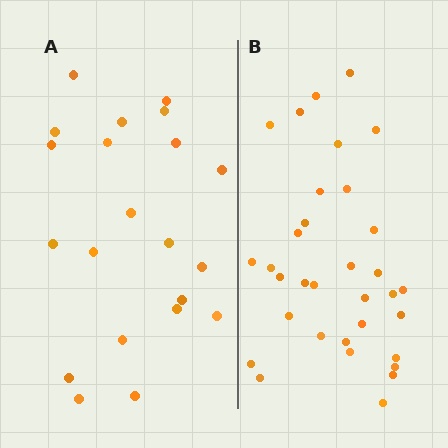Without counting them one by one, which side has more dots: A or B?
Region B (the right region) has more dots.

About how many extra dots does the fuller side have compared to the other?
Region B has roughly 12 or so more dots than region A.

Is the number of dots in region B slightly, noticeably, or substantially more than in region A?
Region B has substantially more. The ratio is roughly 1.6 to 1.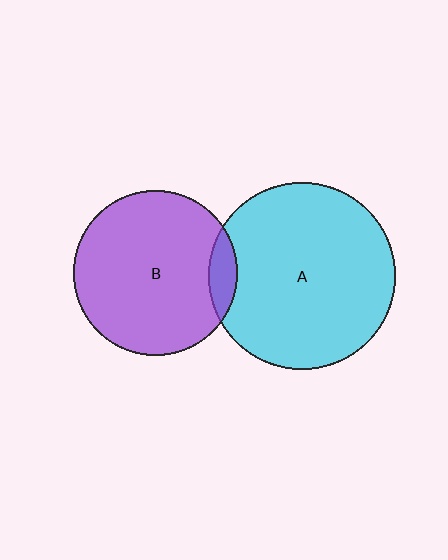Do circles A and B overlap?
Yes.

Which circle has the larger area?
Circle A (cyan).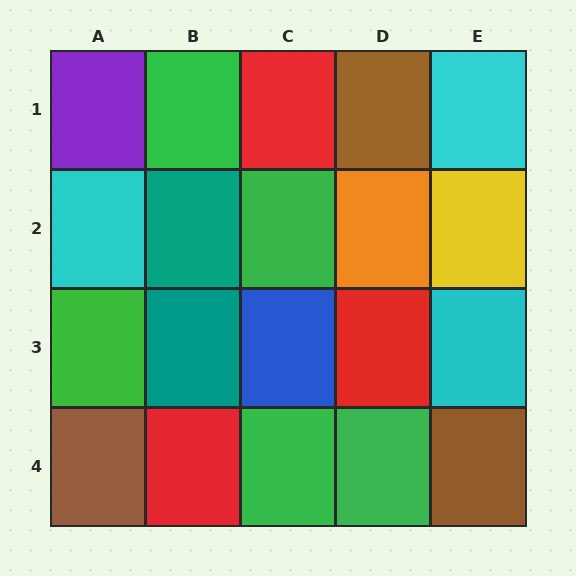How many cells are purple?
1 cell is purple.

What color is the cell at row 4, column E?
Brown.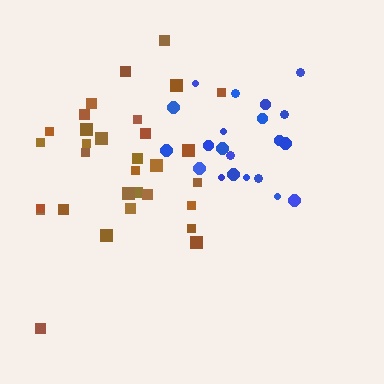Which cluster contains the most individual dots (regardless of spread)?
Brown (31).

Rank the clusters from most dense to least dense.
blue, brown.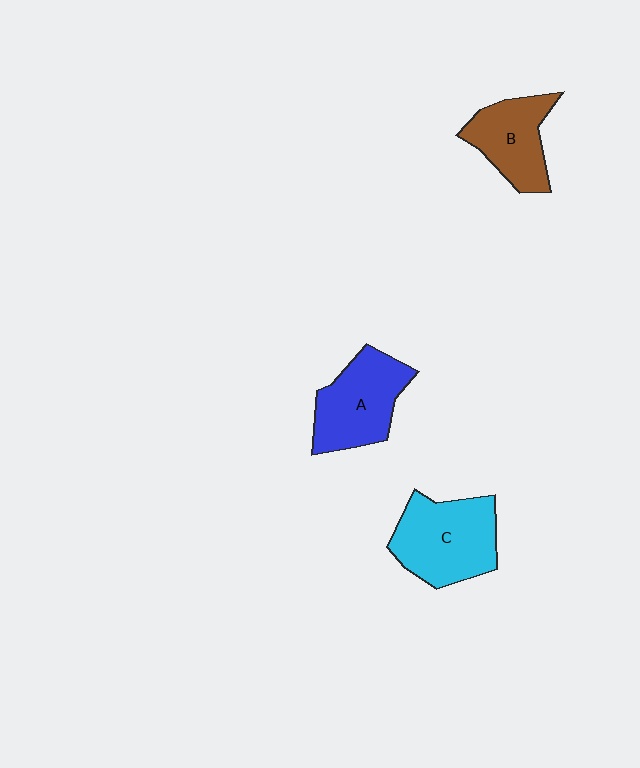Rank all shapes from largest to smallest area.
From largest to smallest: C (cyan), A (blue), B (brown).